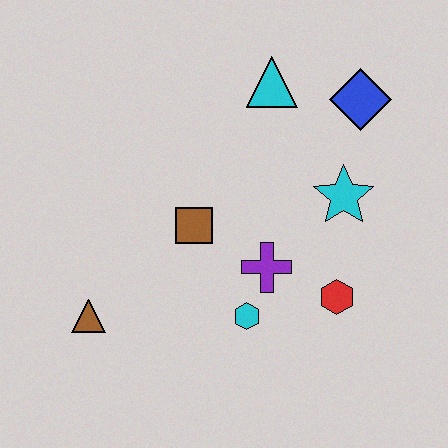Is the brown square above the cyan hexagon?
Yes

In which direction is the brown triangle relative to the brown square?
The brown triangle is to the left of the brown square.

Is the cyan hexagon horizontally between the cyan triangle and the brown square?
Yes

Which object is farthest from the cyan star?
The brown triangle is farthest from the cyan star.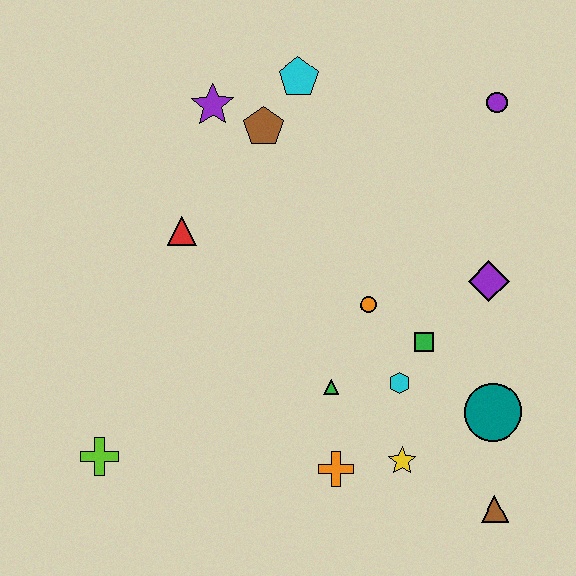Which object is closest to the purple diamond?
The green square is closest to the purple diamond.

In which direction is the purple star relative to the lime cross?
The purple star is above the lime cross.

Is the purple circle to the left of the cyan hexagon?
No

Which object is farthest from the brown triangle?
The purple star is farthest from the brown triangle.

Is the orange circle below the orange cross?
No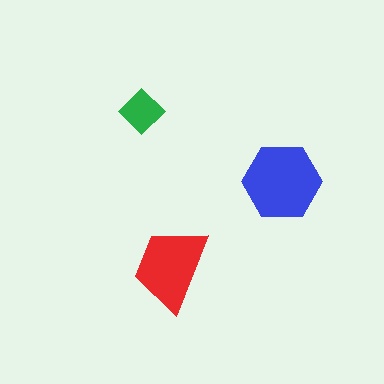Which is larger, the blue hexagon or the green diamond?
The blue hexagon.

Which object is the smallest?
The green diamond.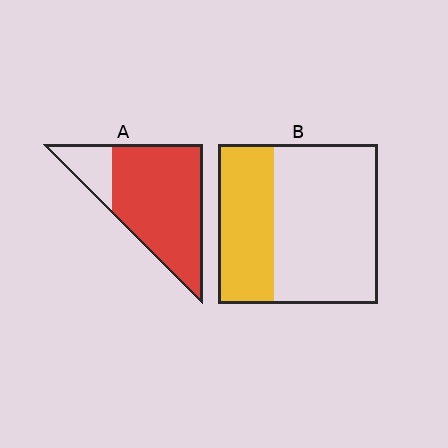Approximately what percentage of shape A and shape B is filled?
A is approximately 80% and B is approximately 35%.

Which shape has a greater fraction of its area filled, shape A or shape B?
Shape A.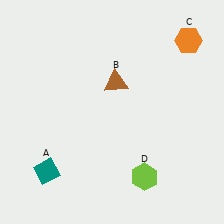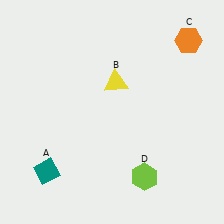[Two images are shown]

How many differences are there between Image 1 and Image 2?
There is 1 difference between the two images.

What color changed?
The triangle (B) changed from brown in Image 1 to yellow in Image 2.